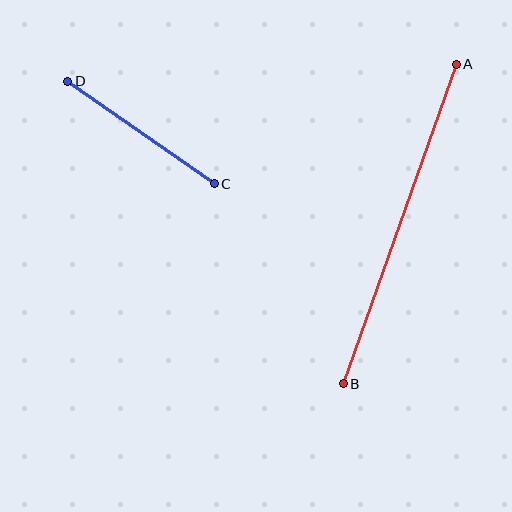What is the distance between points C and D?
The distance is approximately 178 pixels.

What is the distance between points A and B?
The distance is approximately 339 pixels.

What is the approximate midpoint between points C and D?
The midpoint is at approximately (141, 132) pixels.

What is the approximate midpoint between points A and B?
The midpoint is at approximately (400, 224) pixels.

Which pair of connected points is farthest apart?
Points A and B are farthest apart.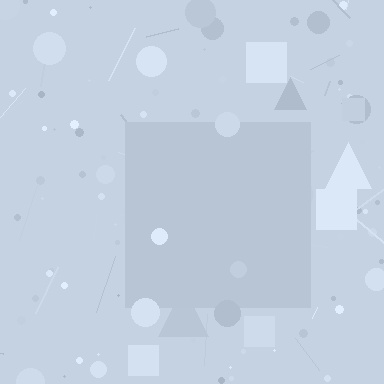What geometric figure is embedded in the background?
A square is embedded in the background.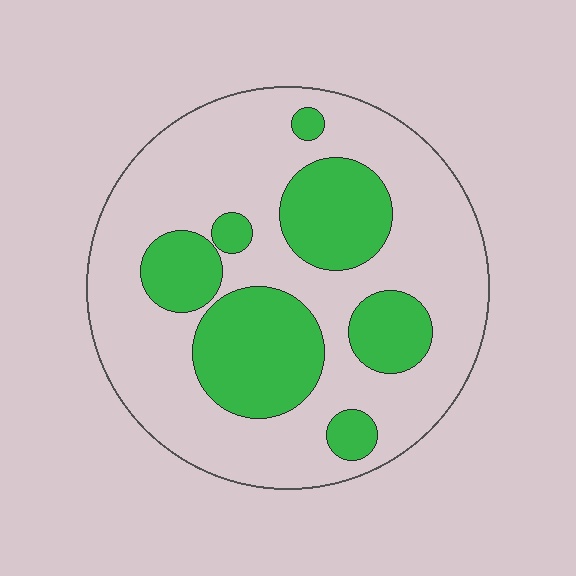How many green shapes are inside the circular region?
7.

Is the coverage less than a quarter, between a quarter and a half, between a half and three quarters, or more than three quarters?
Between a quarter and a half.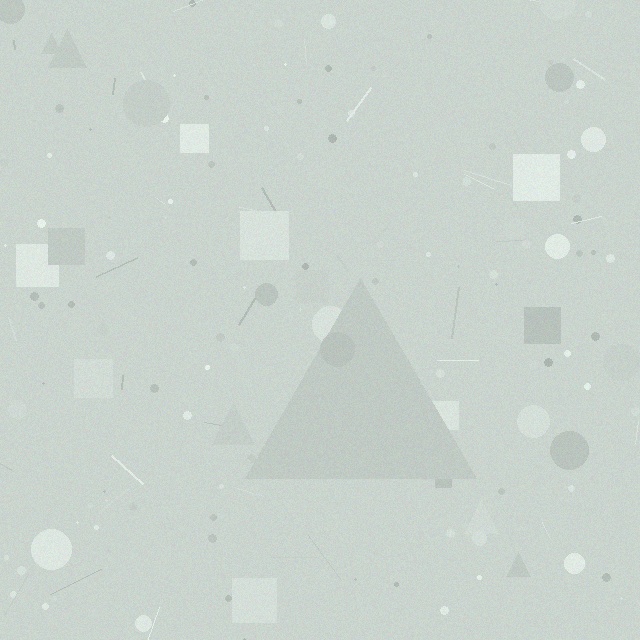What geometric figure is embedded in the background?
A triangle is embedded in the background.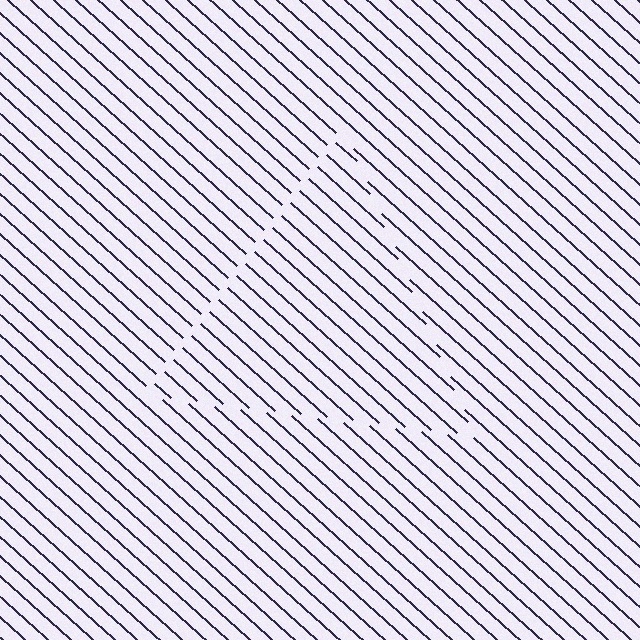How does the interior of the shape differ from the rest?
The interior of the shape contains the same grating, shifted by half a period — the contour is defined by the phase discontinuity where line-ends from the inner and outer gratings abut.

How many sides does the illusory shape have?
3 sides — the line-ends trace a triangle.